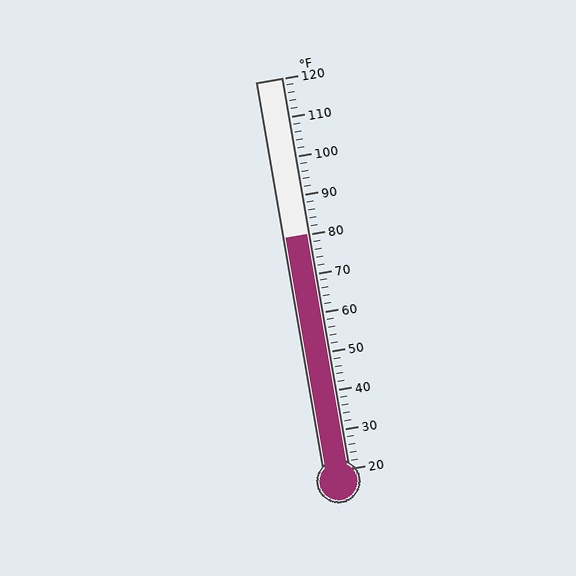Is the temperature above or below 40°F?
The temperature is above 40°F.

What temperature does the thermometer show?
The thermometer shows approximately 80°F.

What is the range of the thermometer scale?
The thermometer scale ranges from 20°F to 120°F.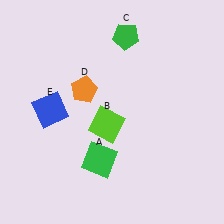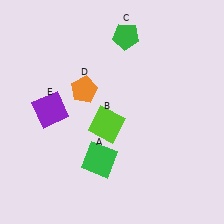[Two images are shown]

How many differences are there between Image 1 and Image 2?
There is 1 difference between the two images.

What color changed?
The square (E) changed from blue in Image 1 to purple in Image 2.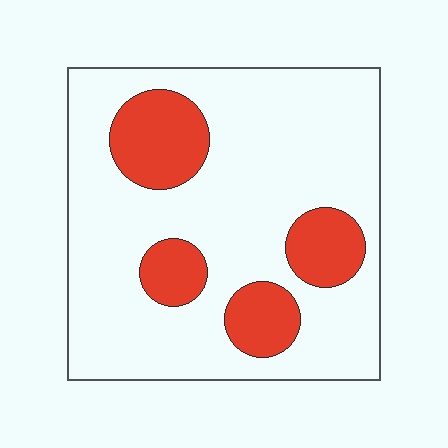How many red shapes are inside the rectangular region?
4.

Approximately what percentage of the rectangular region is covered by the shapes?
Approximately 20%.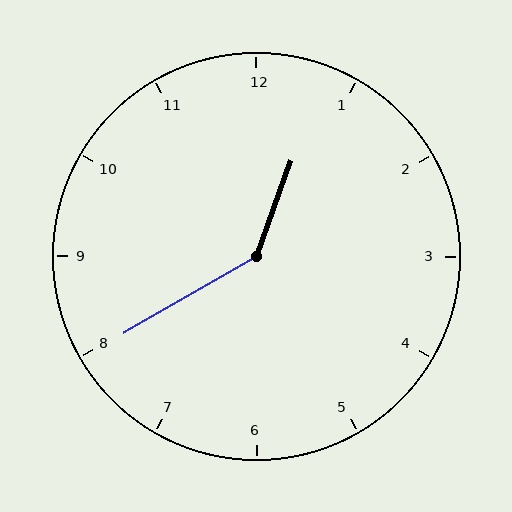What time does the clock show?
12:40.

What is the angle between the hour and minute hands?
Approximately 140 degrees.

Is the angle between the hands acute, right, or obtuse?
It is obtuse.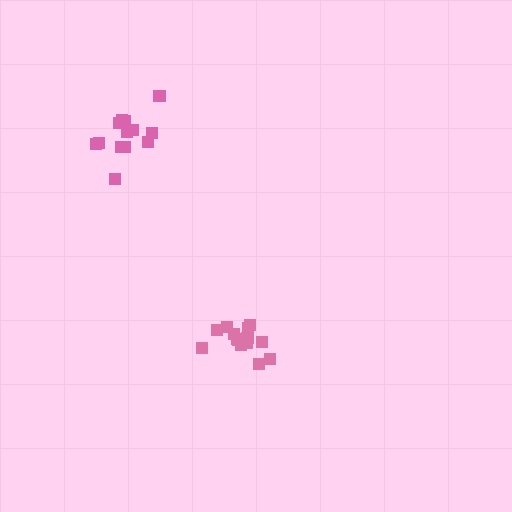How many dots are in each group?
Group 1: 13 dots, Group 2: 15 dots (28 total).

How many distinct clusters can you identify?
There are 2 distinct clusters.